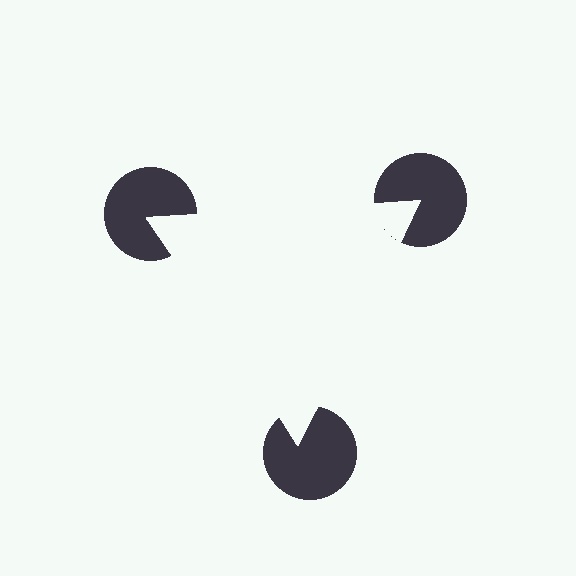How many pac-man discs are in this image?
There are 3 — one at each vertex of the illusory triangle.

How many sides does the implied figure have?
3 sides.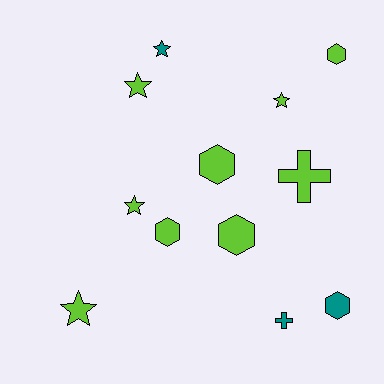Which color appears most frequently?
Lime, with 9 objects.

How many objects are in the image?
There are 12 objects.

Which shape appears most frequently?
Hexagon, with 5 objects.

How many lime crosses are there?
There is 1 lime cross.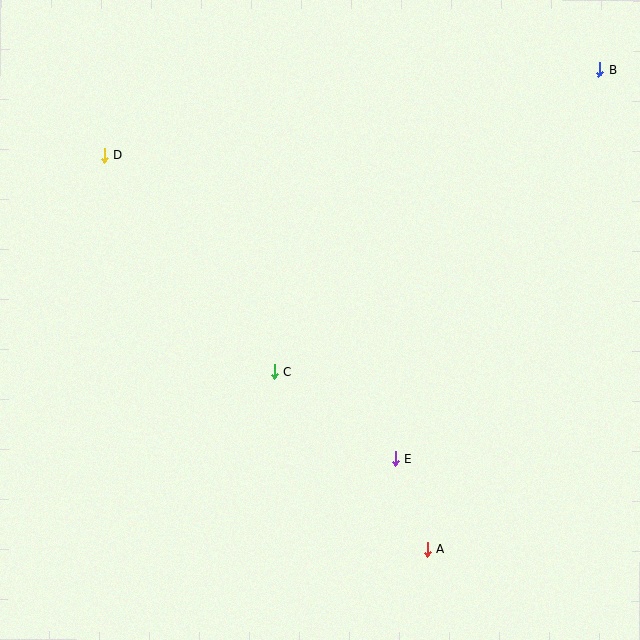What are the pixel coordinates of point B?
Point B is at (599, 69).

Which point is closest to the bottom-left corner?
Point C is closest to the bottom-left corner.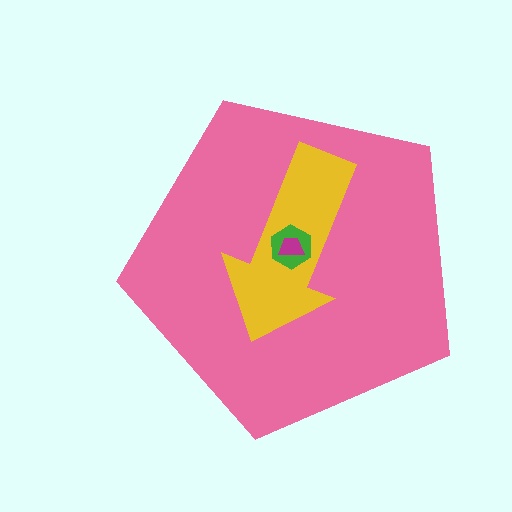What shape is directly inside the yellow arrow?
The green hexagon.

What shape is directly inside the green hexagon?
The magenta trapezoid.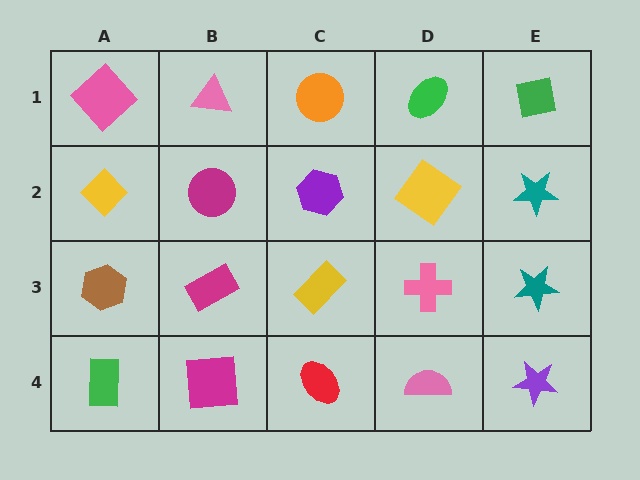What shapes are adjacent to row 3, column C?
A purple hexagon (row 2, column C), a red ellipse (row 4, column C), a magenta rectangle (row 3, column B), a pink cross (row 3, column D).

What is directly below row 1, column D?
A yellow diamond.